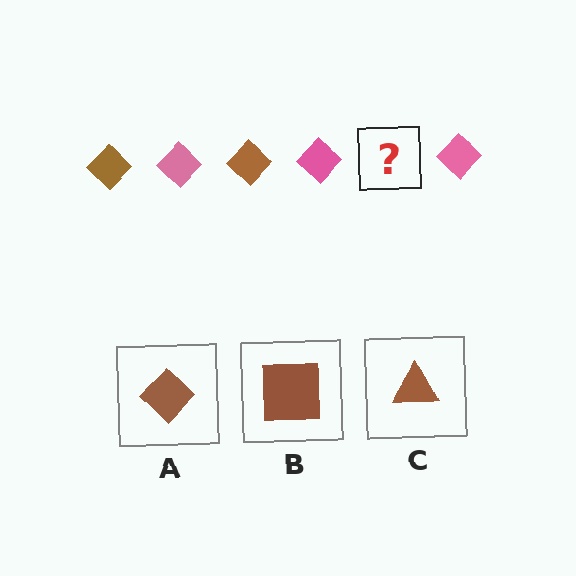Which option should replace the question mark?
Option A.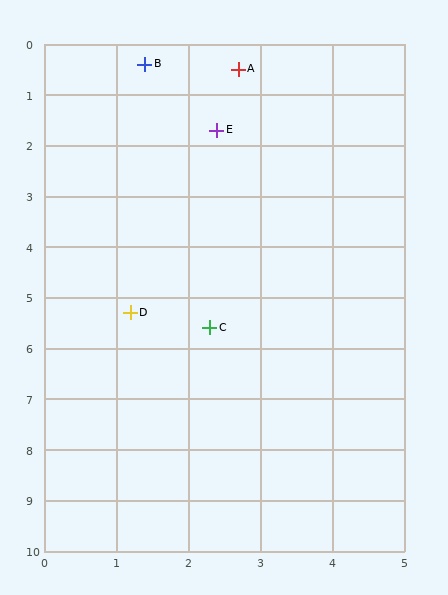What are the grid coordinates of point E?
Point E is at approximately (2.4, 1.7).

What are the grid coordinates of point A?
Point A is at approximately (2.7, 0.5).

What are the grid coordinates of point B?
Point B is at approximately (1.4, 0.4).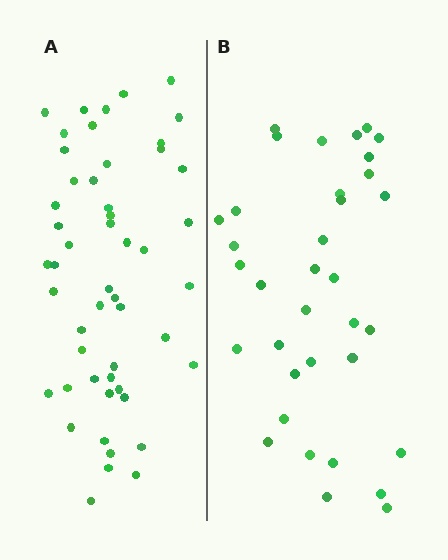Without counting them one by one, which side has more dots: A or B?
Region A (the left region) has more dots.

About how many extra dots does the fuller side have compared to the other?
Region A has approximately 15 more dots than region B.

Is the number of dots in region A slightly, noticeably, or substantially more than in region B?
Region A has substantially more. The ratio is roughly 1.5 to 1.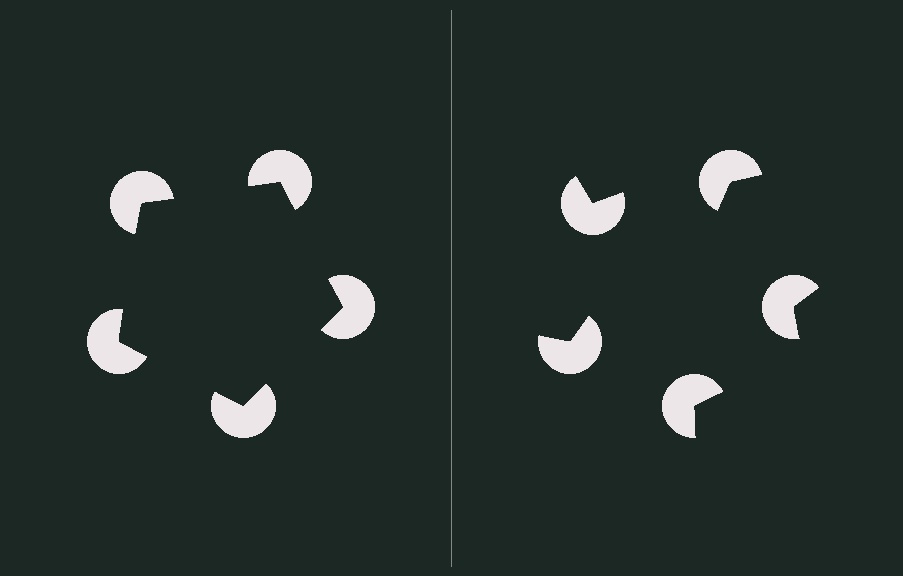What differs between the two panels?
The pac-man discs are positioned identically on both sides; only the wedge orientations differ. On the left they align to a pentagon; on the right they are misaligned.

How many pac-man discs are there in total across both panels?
10 — 5 on each side.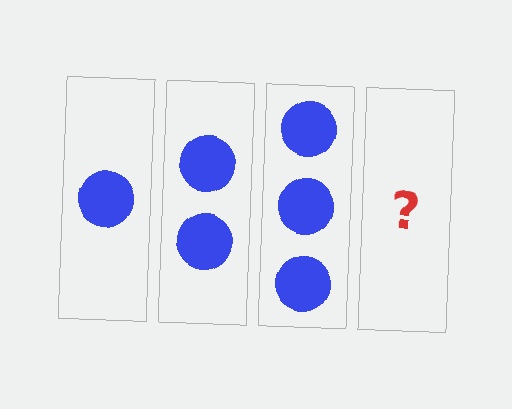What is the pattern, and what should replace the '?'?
The pattern is that each step adds one more circle. The '?' should be 4 circles.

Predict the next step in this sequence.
The next step is 4 circles.